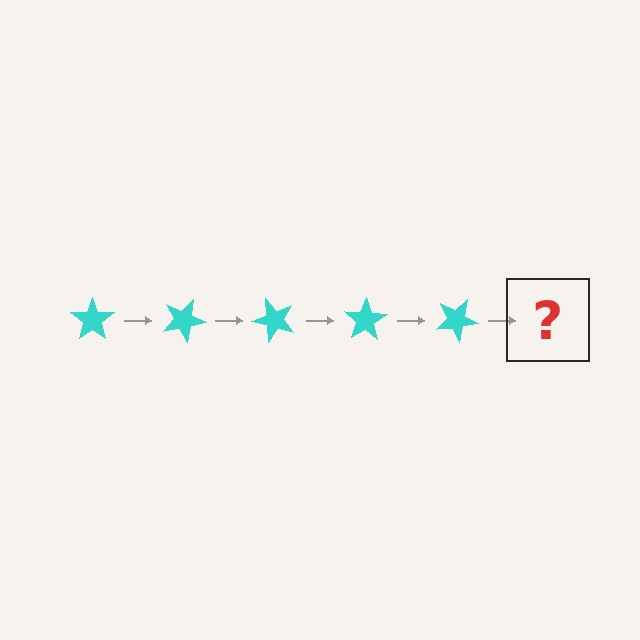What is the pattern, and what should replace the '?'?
The pattern is that the star rotates 25 degrees each step. The '?' should be a cyan star rotated 125 degrees.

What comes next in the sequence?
The next element should be a cyan star rotated 125 degrees.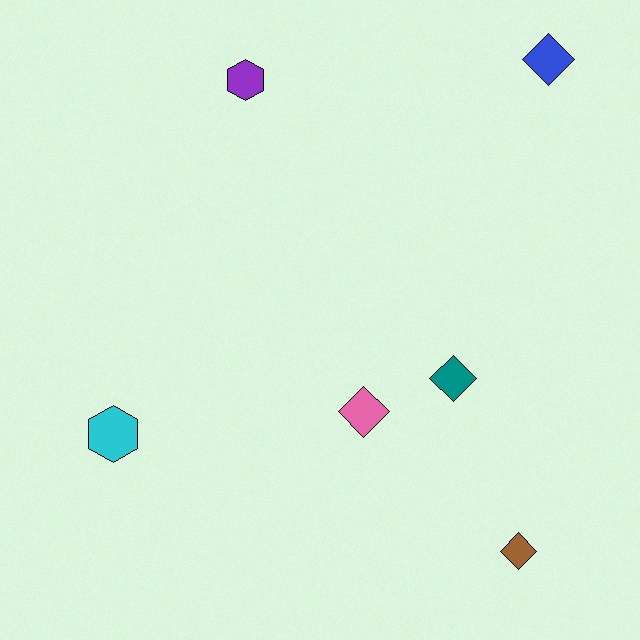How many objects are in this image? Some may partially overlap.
There are 6 objects.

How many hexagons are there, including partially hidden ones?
There are 2 hexagons.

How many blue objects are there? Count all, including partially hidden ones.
There is 1 blue object.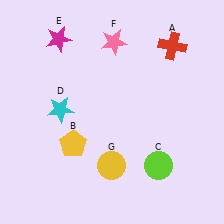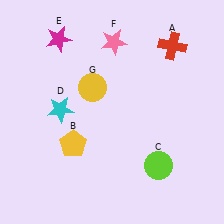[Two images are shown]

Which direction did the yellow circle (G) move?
The yellow circle (G) moved up.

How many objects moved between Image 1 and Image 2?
1 object moved between the two images.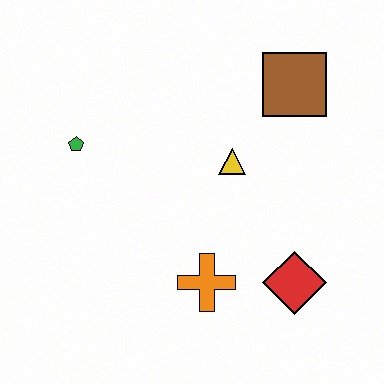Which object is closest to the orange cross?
The red diamond is closest to the orange cross.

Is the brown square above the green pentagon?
Yes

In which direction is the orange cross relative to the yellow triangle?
The orange cross is below the yellow triangle.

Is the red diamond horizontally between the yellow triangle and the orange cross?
No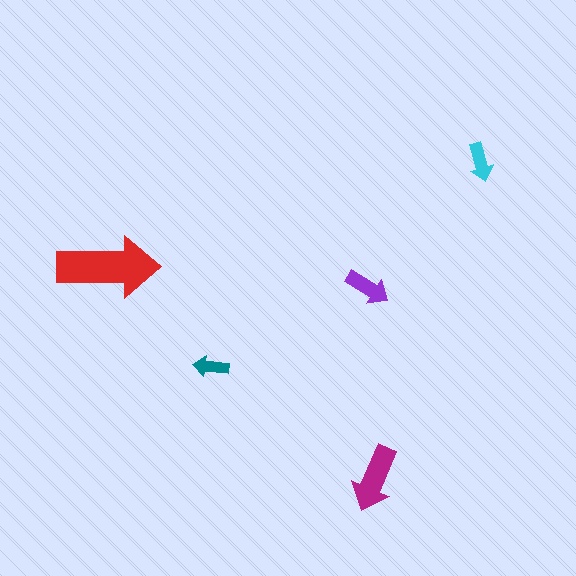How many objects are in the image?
There are 5 objects in the image.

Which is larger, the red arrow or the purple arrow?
The red one.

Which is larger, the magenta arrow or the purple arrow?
The magenta one.